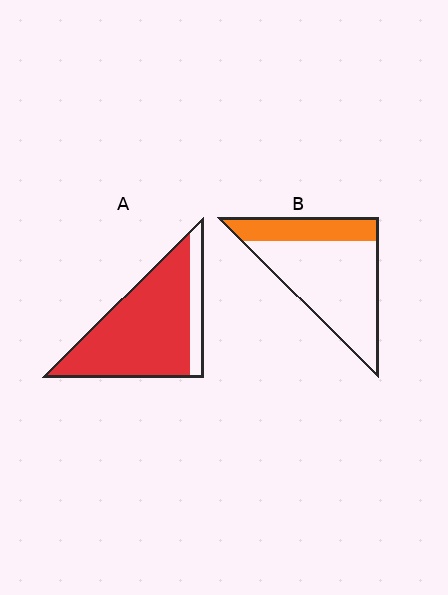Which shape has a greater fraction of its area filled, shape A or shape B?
Shape A.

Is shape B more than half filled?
No.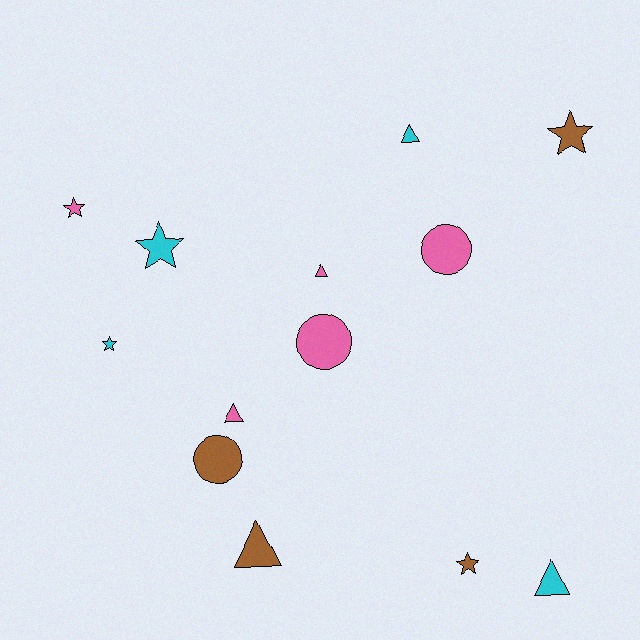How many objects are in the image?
There are 13 objects.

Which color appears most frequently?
Pink, with 5 objects.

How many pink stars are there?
There is 1 pink star.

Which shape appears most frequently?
Star, with 5 objects.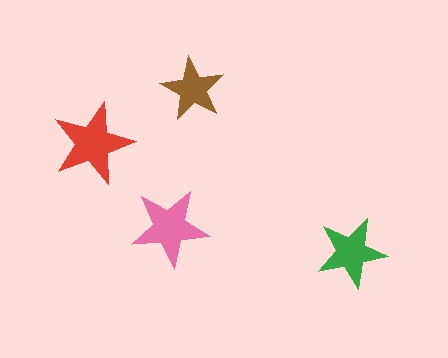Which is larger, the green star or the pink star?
The pink one.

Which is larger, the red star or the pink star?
The red one.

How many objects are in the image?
There are 4 objects in the image.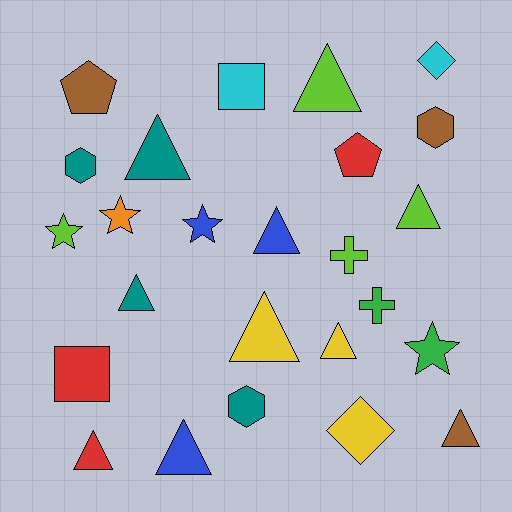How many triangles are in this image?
There are 10 triangles.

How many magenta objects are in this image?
There are no magenta objects.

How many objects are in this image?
There are 25 objects.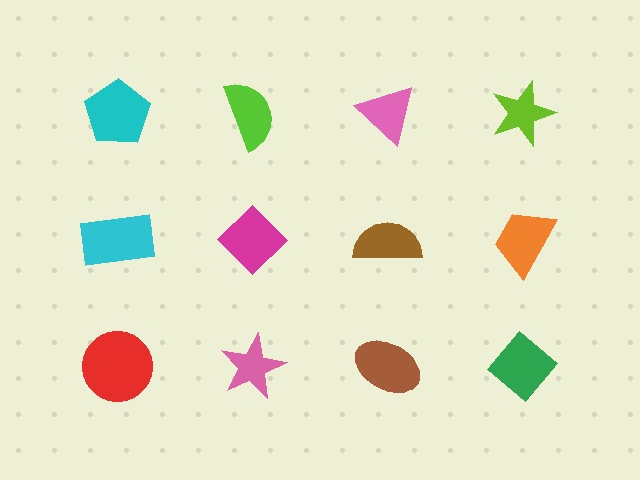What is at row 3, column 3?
A brown ellipse.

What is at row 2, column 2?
A magenta diamond.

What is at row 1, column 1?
A cyan pentagon.